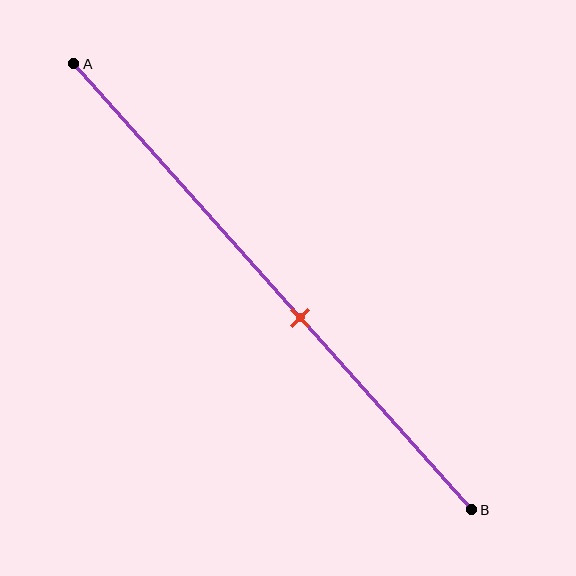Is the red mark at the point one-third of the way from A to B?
No, the mark is at about 55% from A, not at the 33% one-third point.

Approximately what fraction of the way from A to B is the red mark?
The red mark is approximately 55% of the way from A to B.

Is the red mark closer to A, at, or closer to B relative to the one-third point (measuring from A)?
The red mark is closer to point B than the one-third point of segment AB.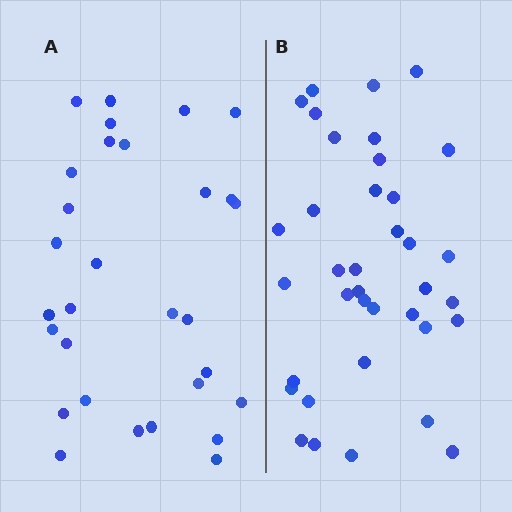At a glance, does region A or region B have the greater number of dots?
Region B (the right region) has more dots.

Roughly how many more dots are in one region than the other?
Region B has roughly 8 or so more dots than region A.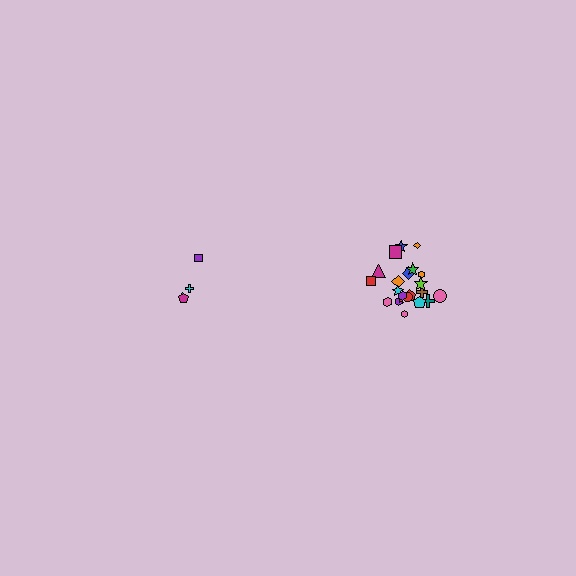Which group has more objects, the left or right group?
The right group.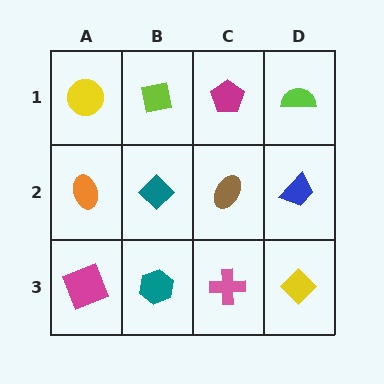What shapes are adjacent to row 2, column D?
A lime semicircle (row 1, column D), a yellow diamond (row 3, column D), a brown ellipse (row 2, column C).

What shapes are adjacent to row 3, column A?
An orange ellipse (row 2, column A), a teal hexagon (row 3, column B).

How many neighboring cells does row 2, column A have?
3.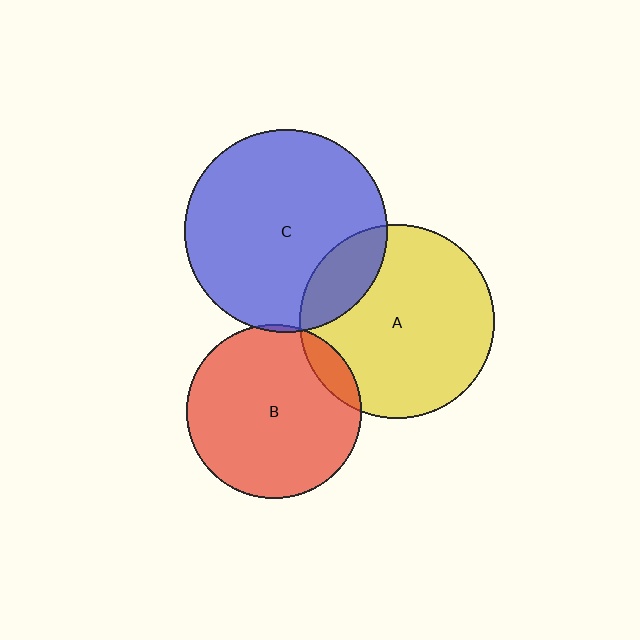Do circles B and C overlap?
Yes.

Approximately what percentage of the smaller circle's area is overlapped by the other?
Approximately 5%.